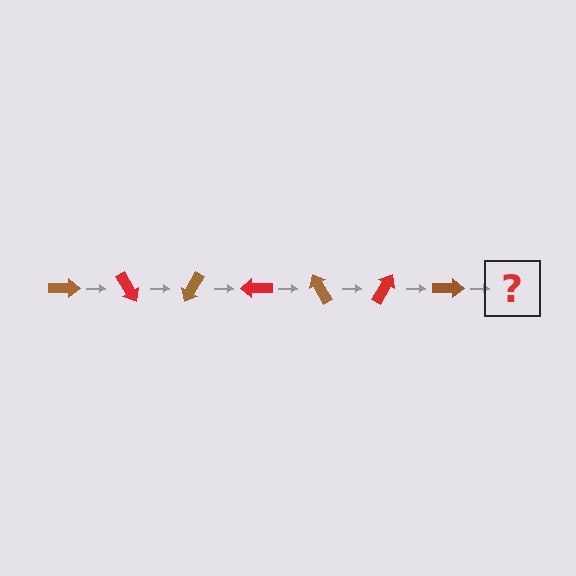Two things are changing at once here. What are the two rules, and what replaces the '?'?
The two rules are that it rotates 60 degrees each step and the color cycles through brown and red. The '?' should be a red arrow, rotated 420 degrees from the start.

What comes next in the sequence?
The next element should be a red arrow, rotated 420 degrees from the start.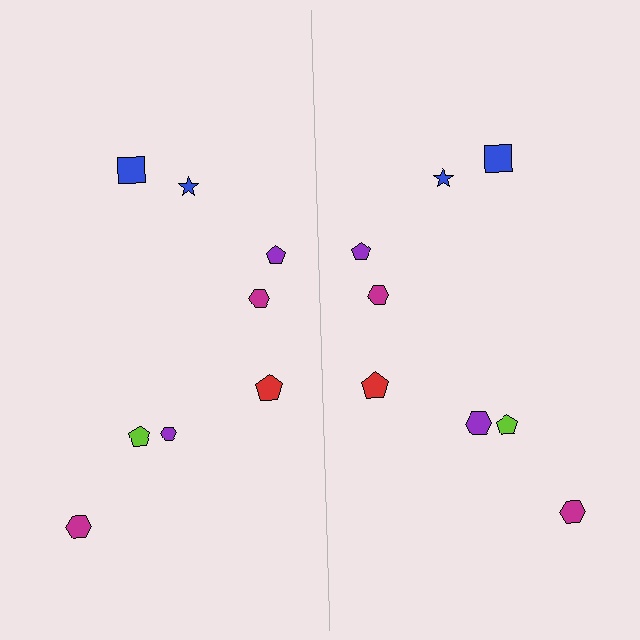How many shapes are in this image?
There are 16 shapes in this image.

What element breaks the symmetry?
The purple hexagon on the right side has a different size than its mirror counterpart.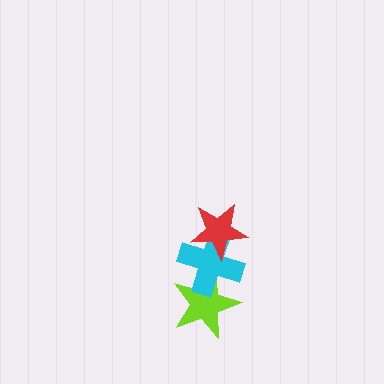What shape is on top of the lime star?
The cyan cross is on top of the lime star.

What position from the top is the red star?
The red star is 1st from the top.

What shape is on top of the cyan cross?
The red star is on top of the cyan cross.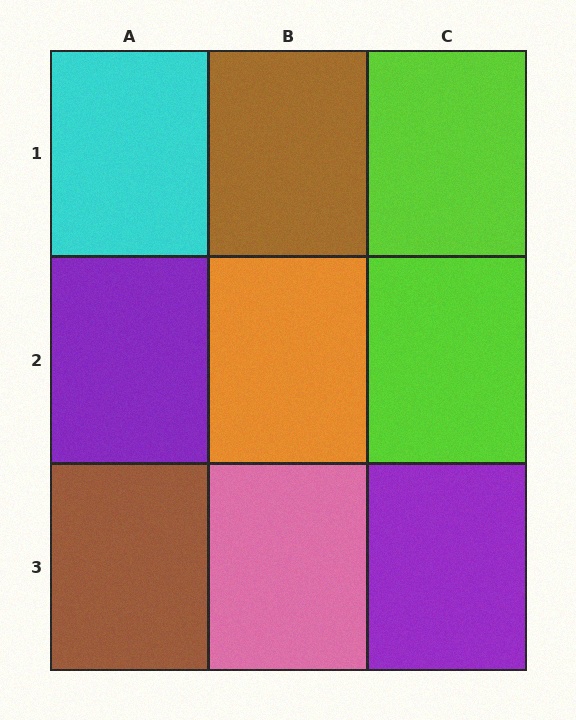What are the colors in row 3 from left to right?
Brown, pink, purple.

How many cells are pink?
1 cell is pink.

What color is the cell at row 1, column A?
Cyan.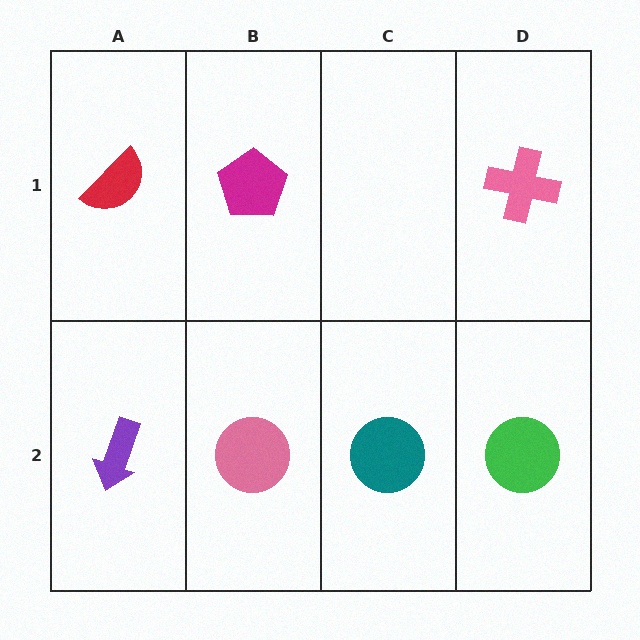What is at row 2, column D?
A green circle.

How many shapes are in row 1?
3 shapes.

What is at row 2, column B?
A pink circle.